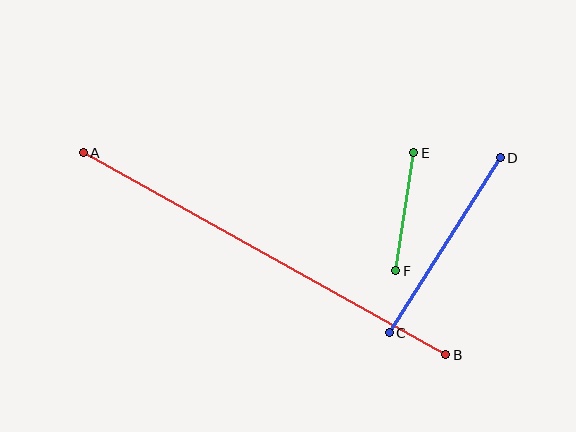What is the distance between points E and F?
The distance is approximately 119 pixels.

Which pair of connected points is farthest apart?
Points A and B are farthest apart.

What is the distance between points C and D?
The distance is approximately 207 pixels.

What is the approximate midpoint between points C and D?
The midpoint is at approximately (445, 245) pixels.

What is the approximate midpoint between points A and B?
The midpoint is at approximately (264, 254) pixels.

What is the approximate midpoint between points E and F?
The midpoint is at approximately (405, 212) pixels.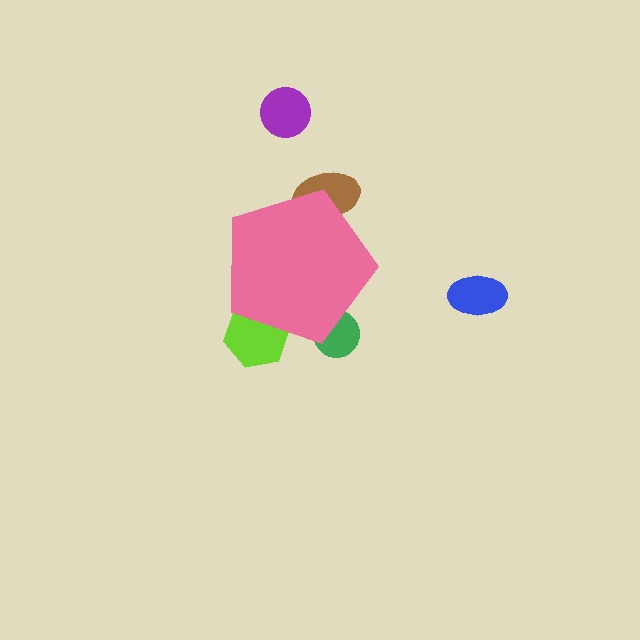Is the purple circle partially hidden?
No, the purple circle is fully visible.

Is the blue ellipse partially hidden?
No, the blue ellipse is fully visible.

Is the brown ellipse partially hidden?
Yes, the brown ellipse is partially hidden behind the pink pentagon.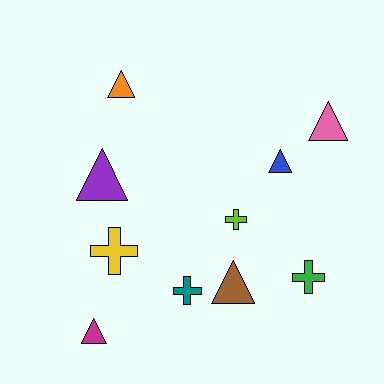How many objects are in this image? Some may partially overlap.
There are 10 objects.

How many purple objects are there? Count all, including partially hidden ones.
There is 1 purple object.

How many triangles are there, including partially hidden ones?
There are 6 triangles.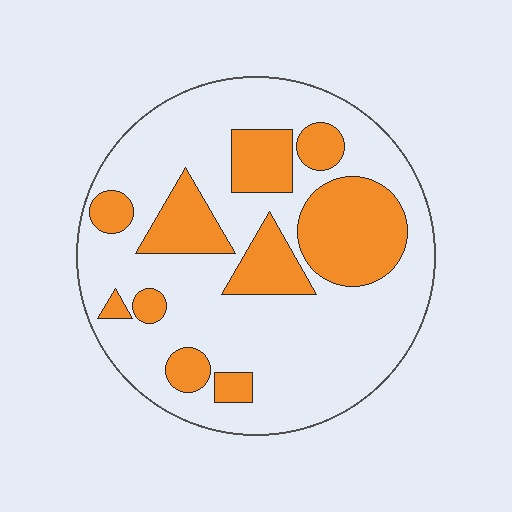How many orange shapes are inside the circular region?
10.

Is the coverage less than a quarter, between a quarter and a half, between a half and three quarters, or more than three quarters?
Between a quarter and a half.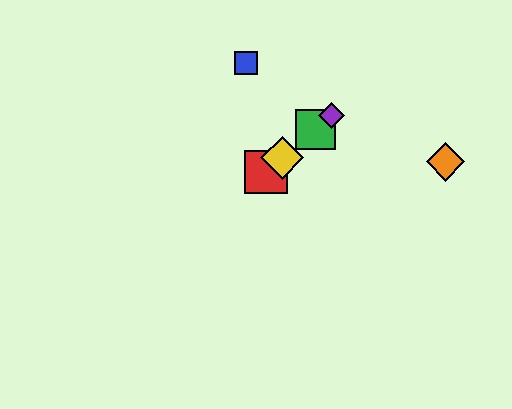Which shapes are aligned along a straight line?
The red square, the green square, the yellow diamond, the purple diamond are aligned along a straight line.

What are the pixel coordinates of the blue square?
The blue square is at (246, 63).